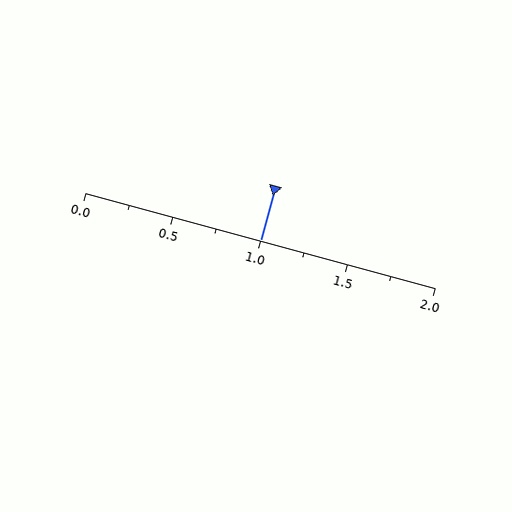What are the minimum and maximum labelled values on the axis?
The axis runs from 0.0 to 2.0.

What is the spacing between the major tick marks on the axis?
The major ticks are spaced 0.5 apart.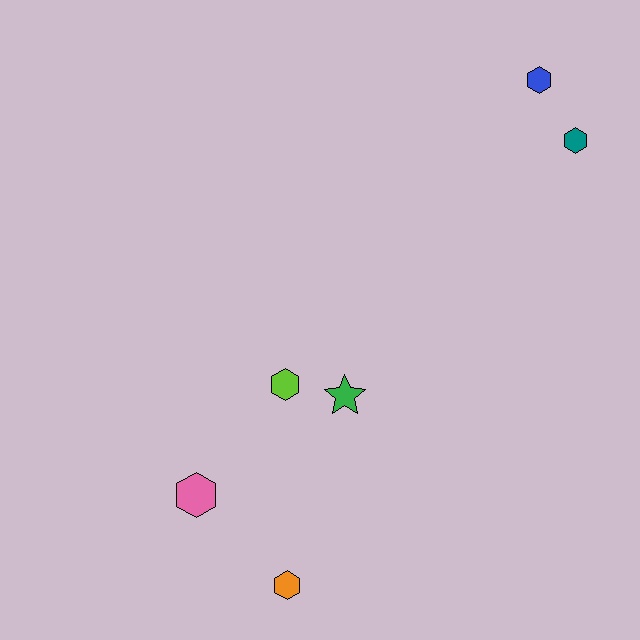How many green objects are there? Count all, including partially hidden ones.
There is 1 green object.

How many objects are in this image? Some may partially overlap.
There are 6 objects.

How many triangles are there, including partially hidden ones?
There are no triangles.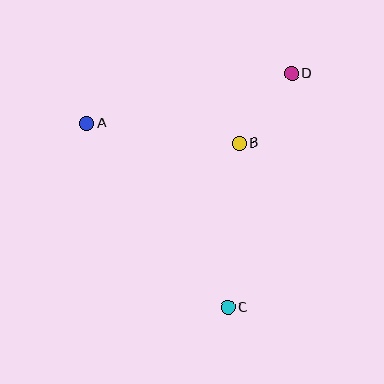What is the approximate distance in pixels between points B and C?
The distance between B and C is approximately 164 pixels.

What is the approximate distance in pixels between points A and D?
The distance between A and D is approximately 211 pixels.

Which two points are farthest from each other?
Points C and D are farthest from each other.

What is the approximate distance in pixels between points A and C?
The distance between A and C is approximately 232 pixels.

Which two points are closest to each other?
Points B and D are closest to each other.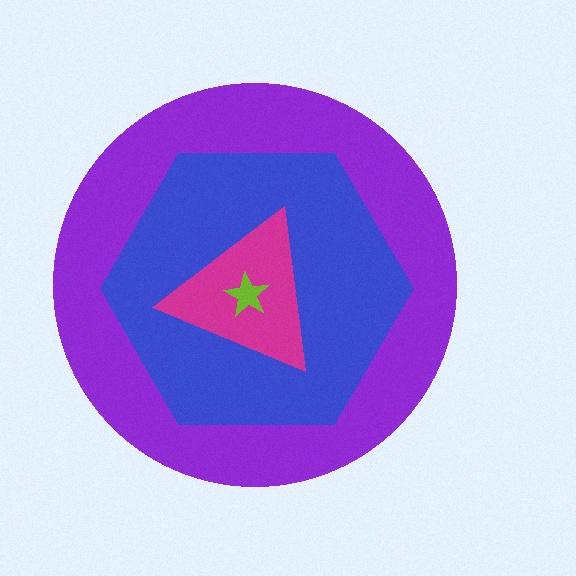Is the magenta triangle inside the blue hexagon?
Yes.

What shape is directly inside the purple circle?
The blue hexagon.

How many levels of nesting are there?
4.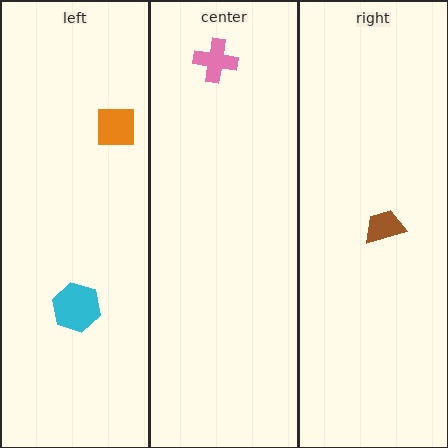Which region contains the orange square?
The left region.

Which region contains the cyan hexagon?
The left region.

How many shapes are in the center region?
1.